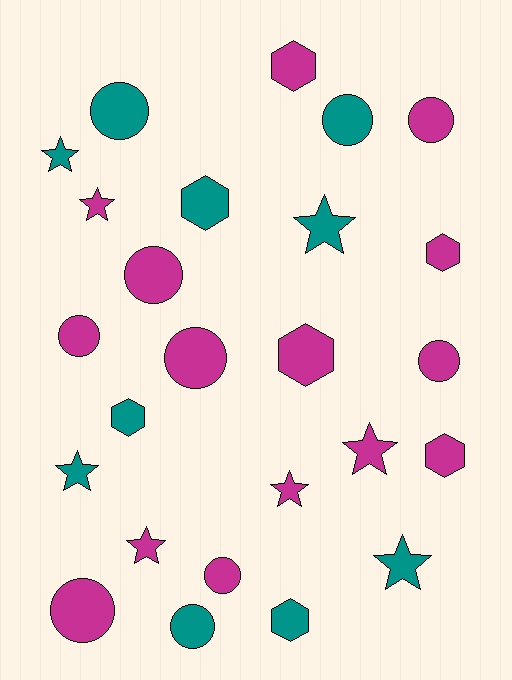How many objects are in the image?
There are 25 objects.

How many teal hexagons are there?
There are 3 teal hexagons.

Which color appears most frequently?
Magenta, with 15 objects.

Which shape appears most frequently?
Circle, with 10 objects.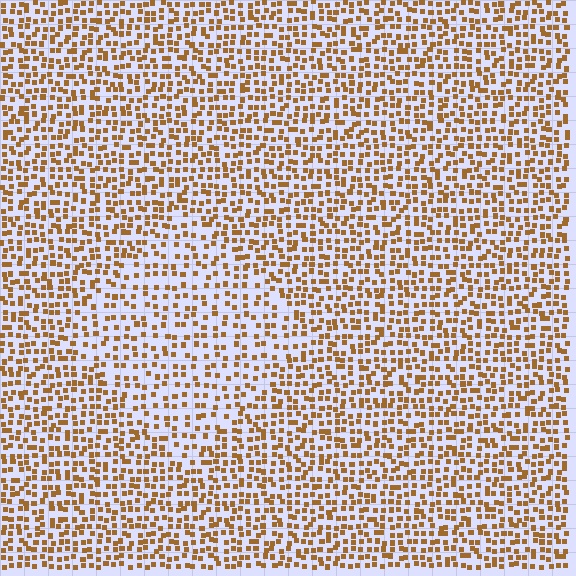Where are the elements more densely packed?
The elements are more densely packed outside the diamond boundary.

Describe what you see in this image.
The image contains small brown elements arranged at two different densities. A diamond-shaped region is visible where the elements are less densely packed than the surrounding area.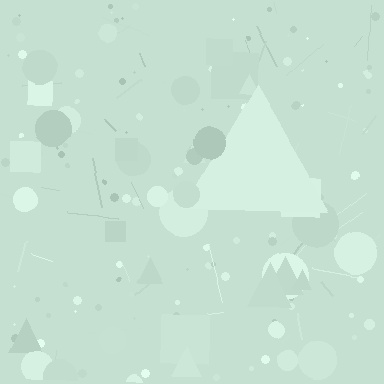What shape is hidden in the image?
A triangle is hidden in the image.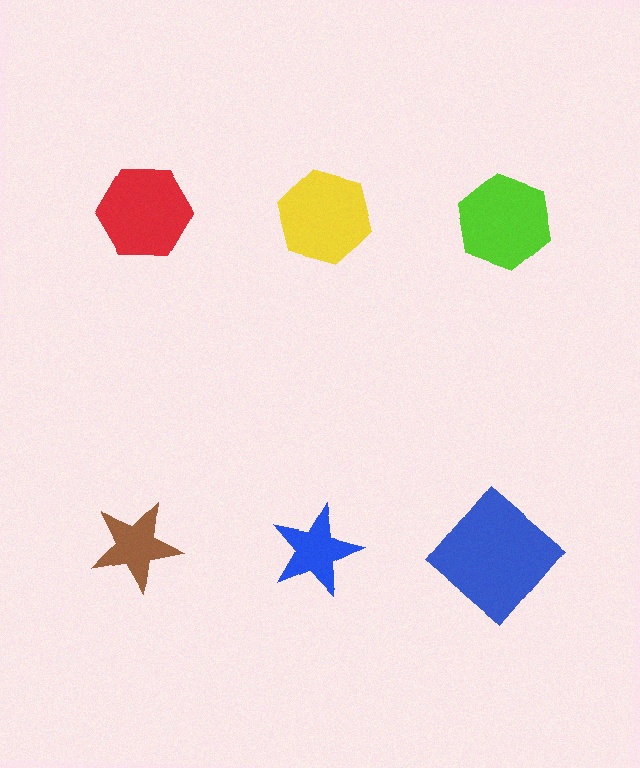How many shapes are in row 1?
3 shapes.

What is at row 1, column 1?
A red hexagon.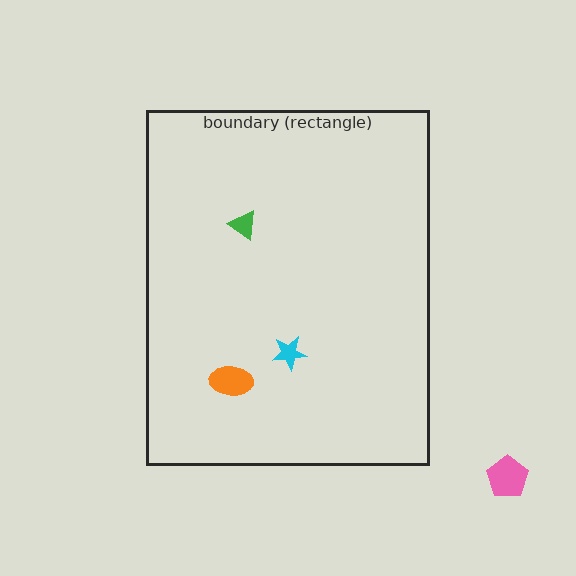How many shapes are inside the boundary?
3 inside, 1 outside.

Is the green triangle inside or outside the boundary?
Inside.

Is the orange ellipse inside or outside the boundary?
Inside.